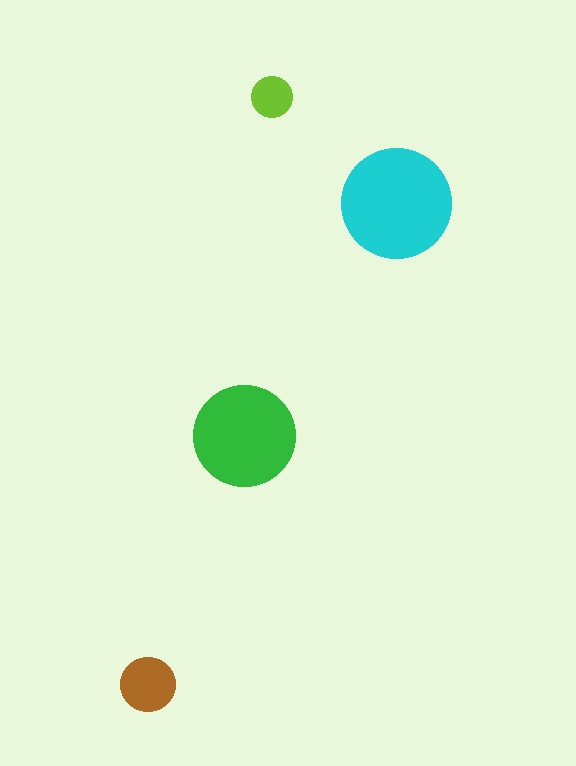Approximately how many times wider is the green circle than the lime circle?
About 2.5 times wider.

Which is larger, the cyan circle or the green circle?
The cyan one.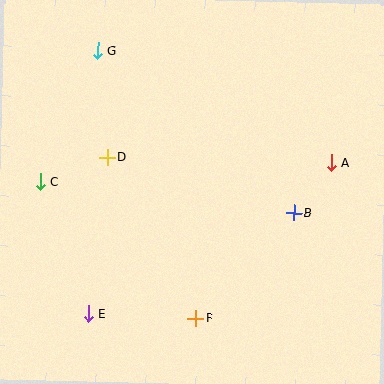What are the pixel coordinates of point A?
Point A is at (331, 163).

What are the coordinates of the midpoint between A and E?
The midpoint between A and E is at (210, 238).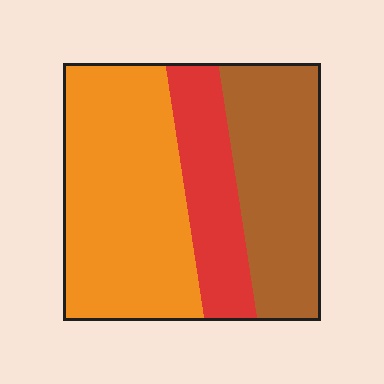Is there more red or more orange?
Orange.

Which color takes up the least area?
Red, at roughly 20%.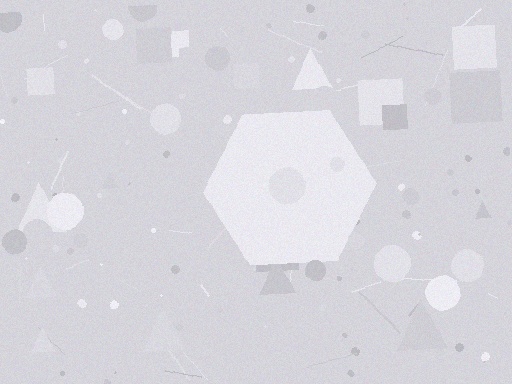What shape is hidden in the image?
A hexagon is hidden in the image.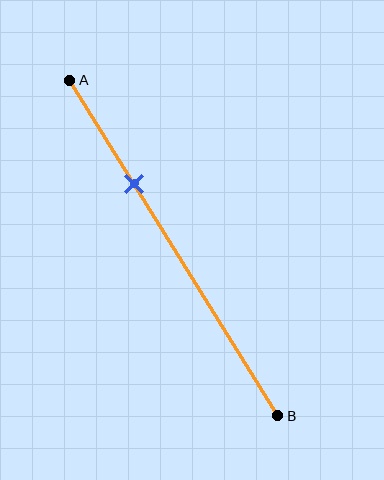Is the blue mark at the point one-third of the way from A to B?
Yes, the mark is approximately at the one-third point.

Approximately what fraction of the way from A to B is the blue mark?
The blue mark is approximately 30% of the way from A to B.